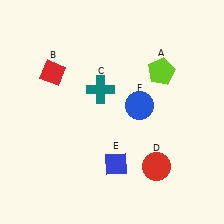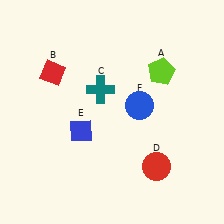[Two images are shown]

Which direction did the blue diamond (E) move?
The blue diamond (E) moved left.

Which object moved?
The blue diamond (E) moved left.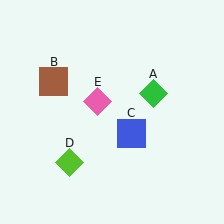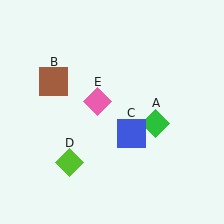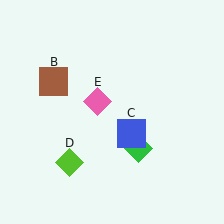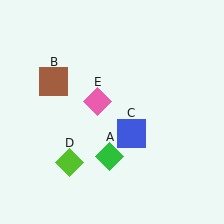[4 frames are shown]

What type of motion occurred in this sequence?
The green diamond (object A) rotated clockwise around the center of the scene.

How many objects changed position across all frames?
1 object changed position: green diamond (object A).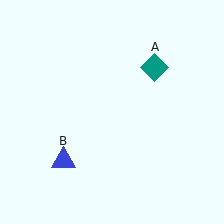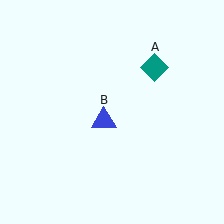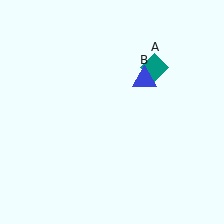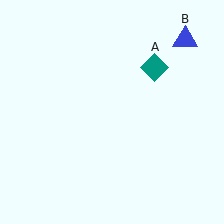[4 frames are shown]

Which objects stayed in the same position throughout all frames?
Teal diamond (object A) remained stationary.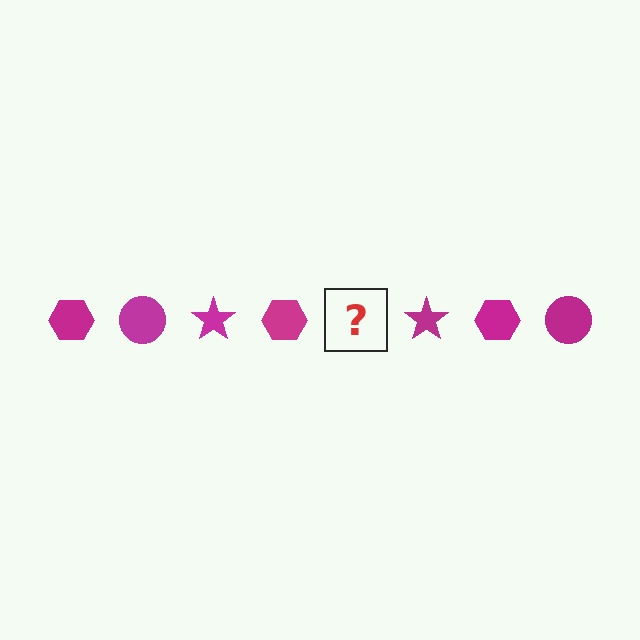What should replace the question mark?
The question mark should be replaced with a magenta circle.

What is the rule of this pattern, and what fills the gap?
The rule is that the pattern cycles through hexagon, circle, star shapes in magenta. The gap should be filled with a magenta circle.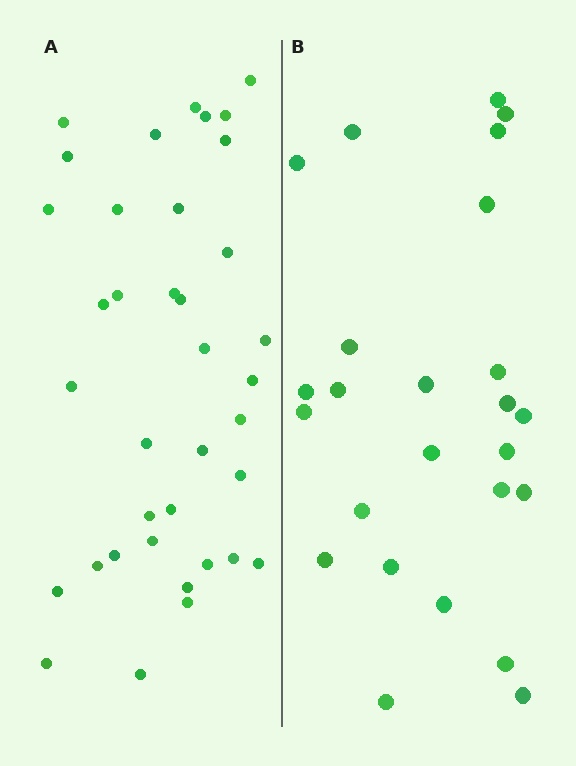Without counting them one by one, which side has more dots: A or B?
Region A (the left region) has more dots.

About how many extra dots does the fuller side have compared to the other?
Region A has roughly 12 or so more dots than region B.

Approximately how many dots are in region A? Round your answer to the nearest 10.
About 40 dots. (The exact count is 37, which rounds to 40.)